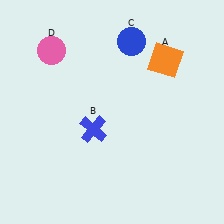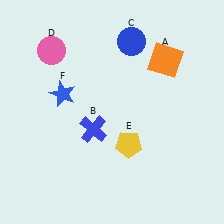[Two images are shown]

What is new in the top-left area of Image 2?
A blue star (F) was added in the top-left area of Image 2.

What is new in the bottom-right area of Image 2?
A yellow pentagon (E) was added in the bottom-right area of Image 2.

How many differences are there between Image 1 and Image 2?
There are 2 differences between the two images.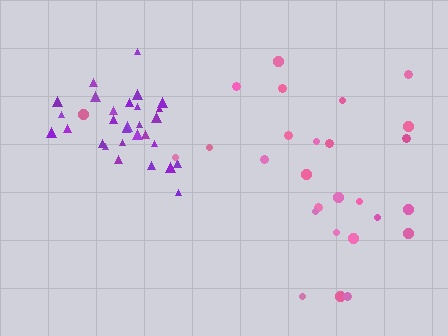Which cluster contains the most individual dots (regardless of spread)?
Purple (29).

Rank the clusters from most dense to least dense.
purple, pink.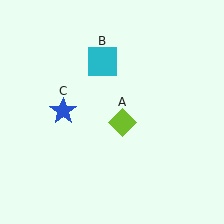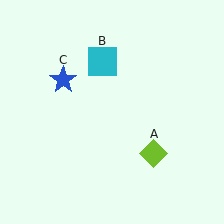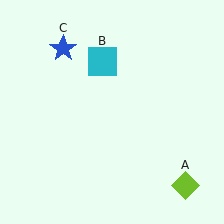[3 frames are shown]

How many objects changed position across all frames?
2 objects changed position: lime diamond (object A), blue star (object C).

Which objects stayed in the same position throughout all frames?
Cyan square (object B) remained stationary.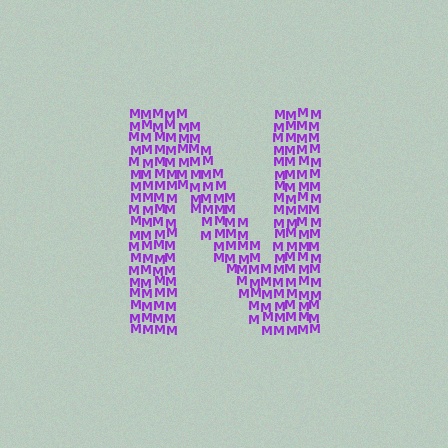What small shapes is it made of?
It is made of small letter M's.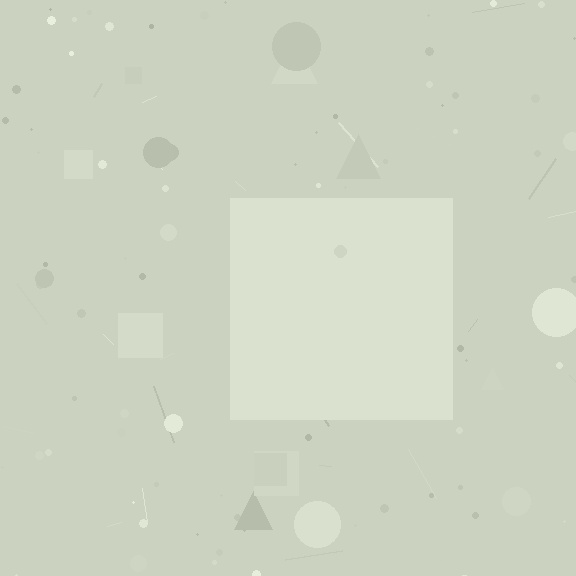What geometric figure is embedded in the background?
A square is embedded in the background.